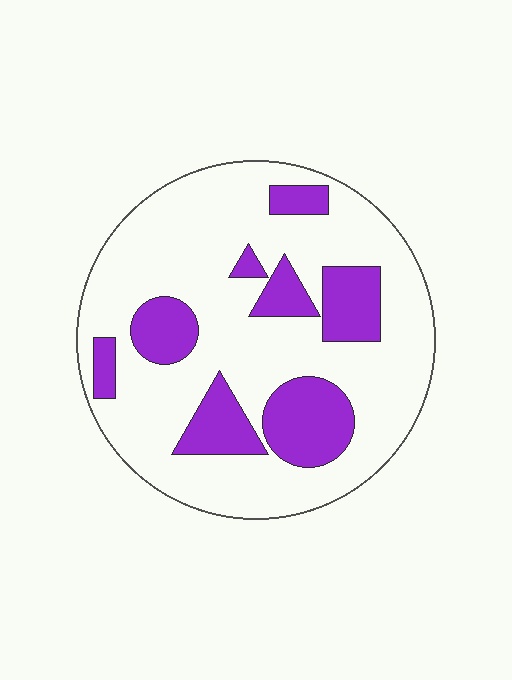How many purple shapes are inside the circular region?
8.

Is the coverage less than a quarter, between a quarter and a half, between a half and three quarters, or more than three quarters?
Between a quarter and a half.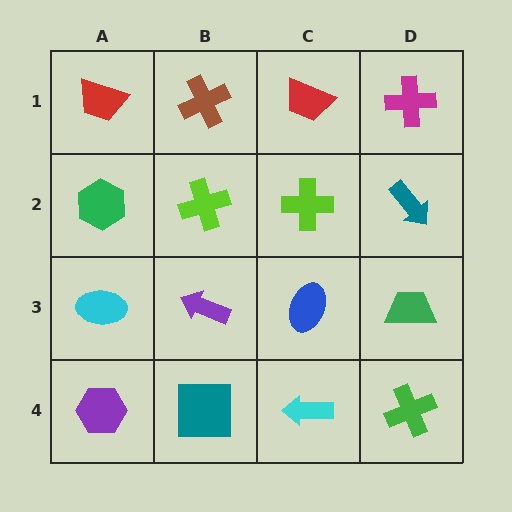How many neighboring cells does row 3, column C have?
4.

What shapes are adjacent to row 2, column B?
A brown cross (row 1, column B), a purple arrow (row 3, column B), a green hexagon (row 2, column A), a lime cross (row 2, column C).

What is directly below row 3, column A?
A purple hexagon.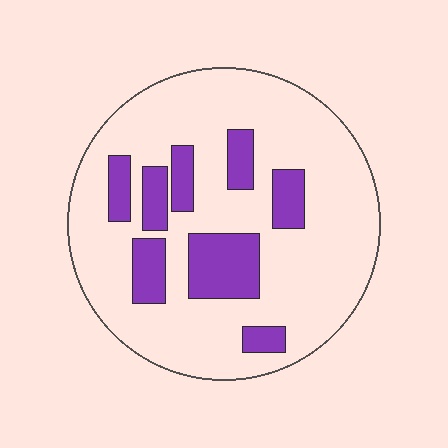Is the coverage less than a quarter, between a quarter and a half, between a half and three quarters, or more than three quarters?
Less than a quarter.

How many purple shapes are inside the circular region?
8.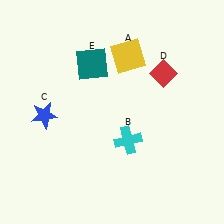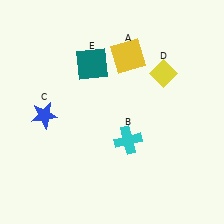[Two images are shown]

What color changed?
The diamond (D) changed from red in Image 1 to yellow in Image 2.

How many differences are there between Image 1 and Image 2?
There is 1 difference between the two images.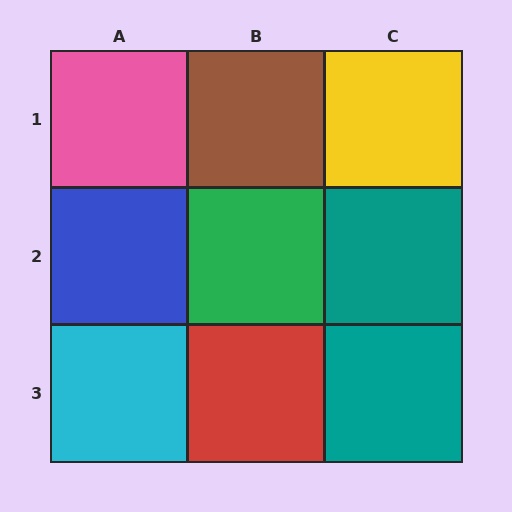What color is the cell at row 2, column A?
Blue.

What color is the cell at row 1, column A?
Pink.